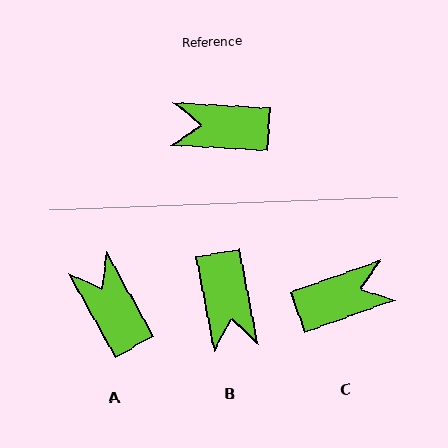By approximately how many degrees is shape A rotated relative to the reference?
Approximately 58 degrees clockwise.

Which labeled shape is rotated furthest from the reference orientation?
C, about 158 degrees away.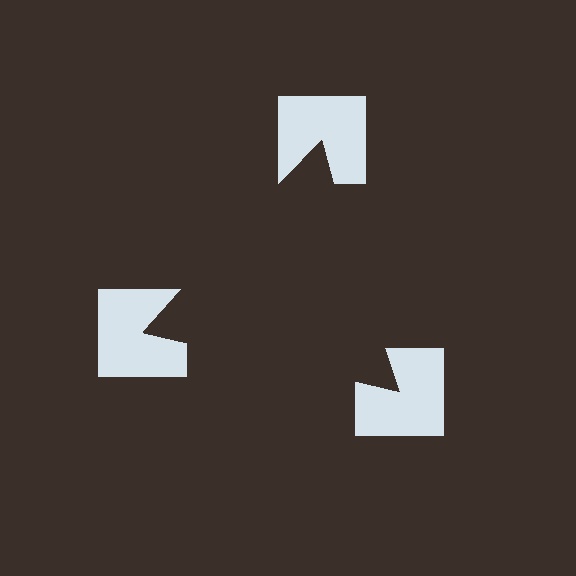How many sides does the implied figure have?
3 sides.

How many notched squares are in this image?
There are 3 — one at each vertex of the illusory triangle.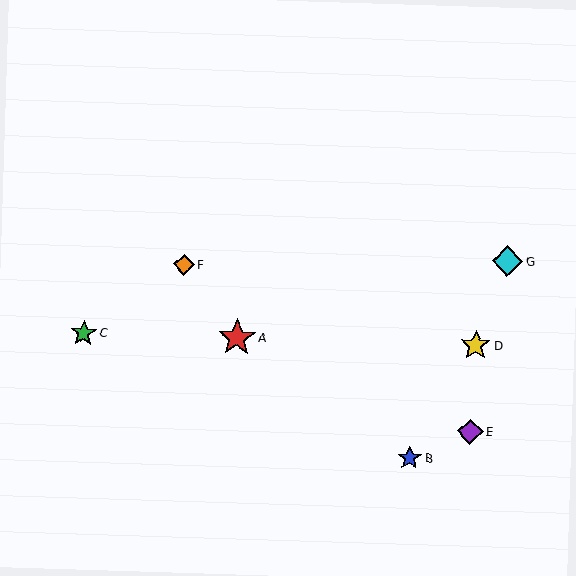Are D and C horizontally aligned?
Yes, both are at y≈345.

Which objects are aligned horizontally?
Objects A, C, D are aligned horizontally.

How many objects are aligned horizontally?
3 objects (A, C, D) are aligned horizontally.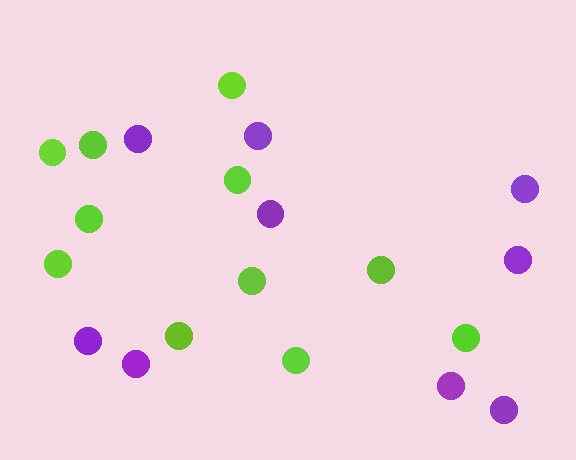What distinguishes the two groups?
There are 2 groups: one group of purple circles (9) and one group of lime circles (11).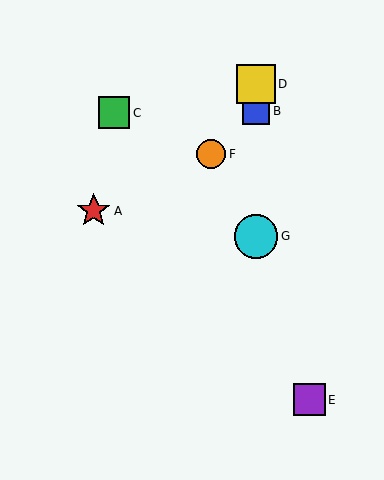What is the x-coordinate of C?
Object C is at x≈114.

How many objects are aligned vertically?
3 objects (B, D, G) are aligned vertically.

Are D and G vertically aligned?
Yes, both are at x≈256.